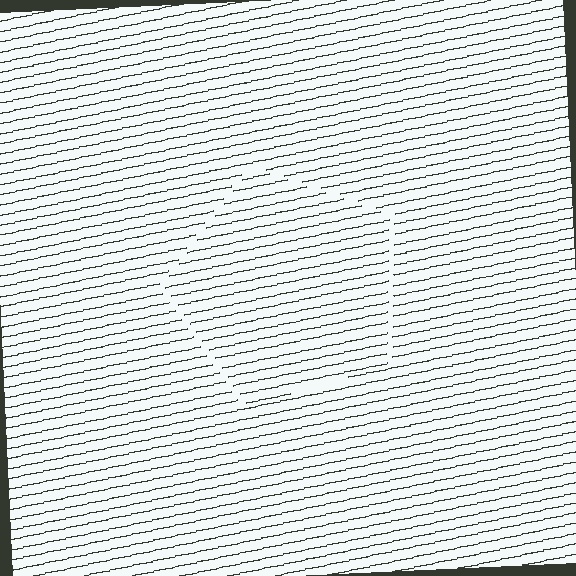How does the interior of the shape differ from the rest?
The interior of the shape contains the same grating, shifted by half a period — the contour is defined by the phase discontinuity where line-ends from the inner and outer gratings abut.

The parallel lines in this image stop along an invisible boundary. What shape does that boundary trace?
An illusory pentagon. The interior of the shape contains the same grating, shifted by half a period — the contour is defined by the phase discontinuity where line-ends from the inner and outer gratings abut.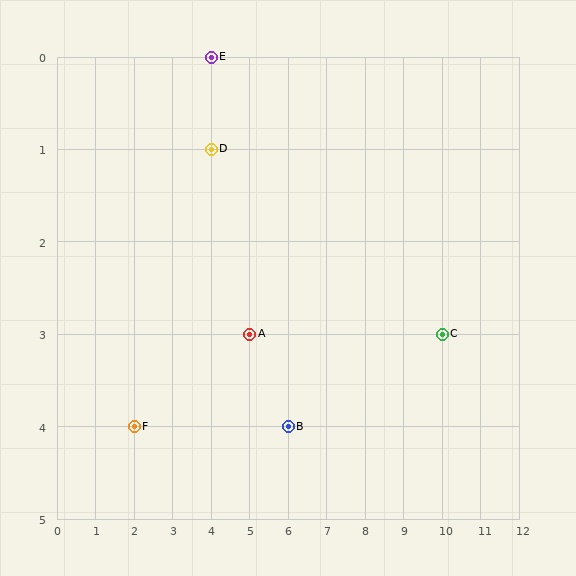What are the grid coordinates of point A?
Point A is at grid coordinates (5, 3).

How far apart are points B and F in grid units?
Points B and F are 4 columns apart.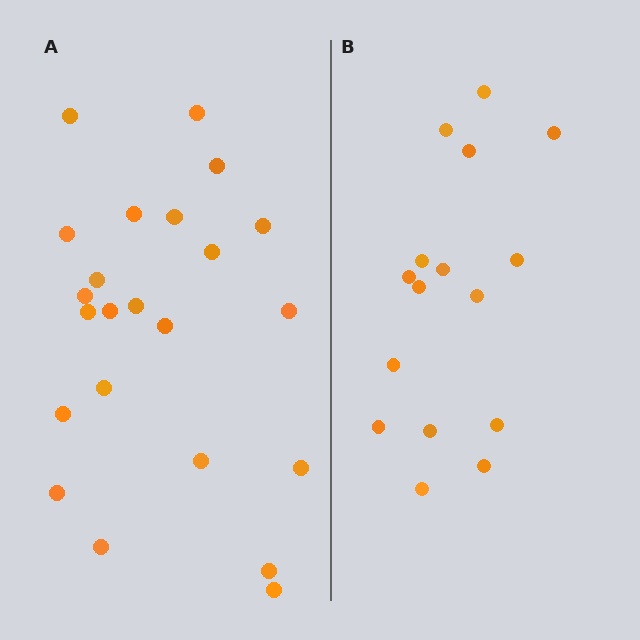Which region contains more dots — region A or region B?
Region A (the left region) has more dots.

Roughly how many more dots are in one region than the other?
Region A has roughly 8 or so more dots than region B.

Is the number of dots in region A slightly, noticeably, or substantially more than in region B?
Region A has noticeably more, but not dramatically so. The ratio is roughly 1.4 to 1.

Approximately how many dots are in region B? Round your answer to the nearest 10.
About 20 dots. (The exact count is 16, which rounds to 20.)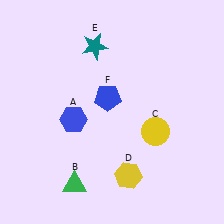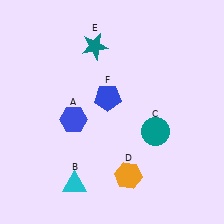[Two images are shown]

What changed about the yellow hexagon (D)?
In Image 1, D is yellow. In Image 2, it changed to orange.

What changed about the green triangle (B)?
In Image 1, B is green. In Image 2, it changed to cyan.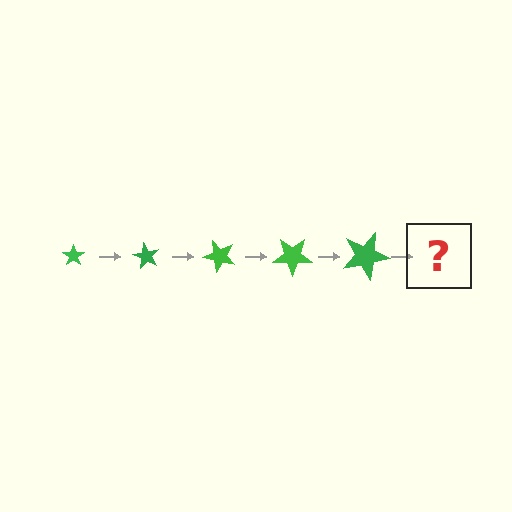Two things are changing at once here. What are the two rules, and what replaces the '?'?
The two rules are that the star grows larger each step and it rotates 60 degrees each step. The '?' should be a star, larger than the previous one and rotated 300 degrees from the start.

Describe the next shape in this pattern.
It should be a star, larger than the previous one and rotated 300 degrees from the start.